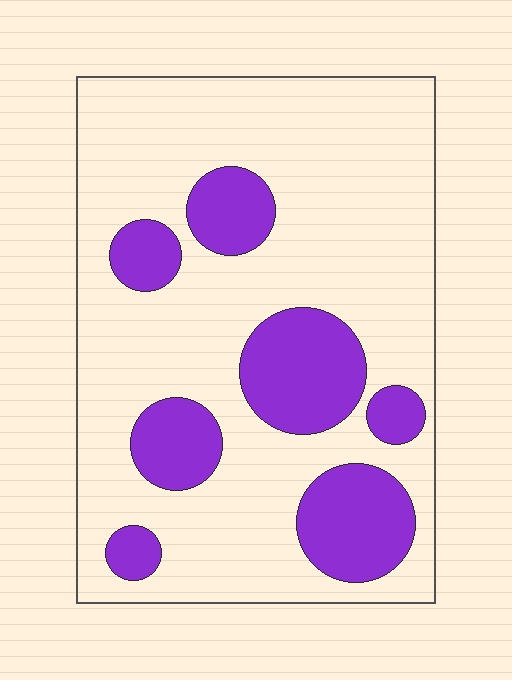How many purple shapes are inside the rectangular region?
7.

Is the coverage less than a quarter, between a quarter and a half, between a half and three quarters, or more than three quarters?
Less than a quarter.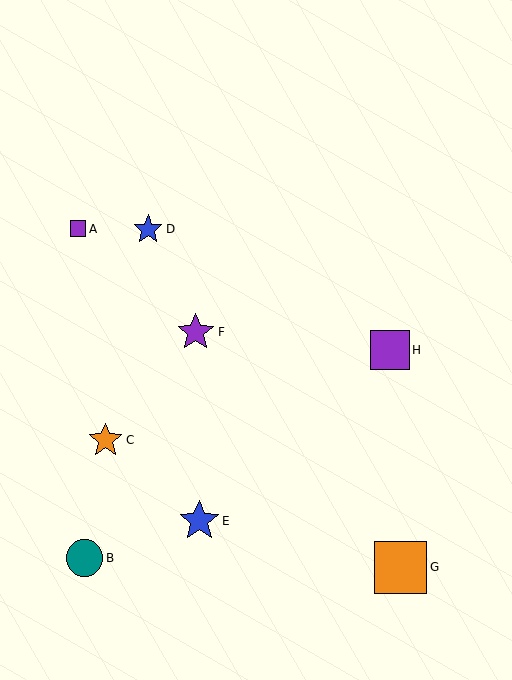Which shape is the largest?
The orange square (labeled G) is the largest.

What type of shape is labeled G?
Shape G is an orange square.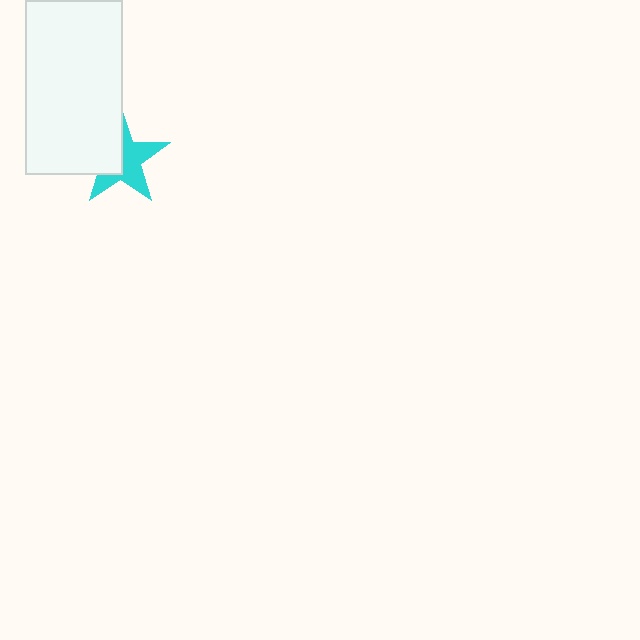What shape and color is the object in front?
The object in front is a white rectangle.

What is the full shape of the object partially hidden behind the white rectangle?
The partially hidden object is a cyan star.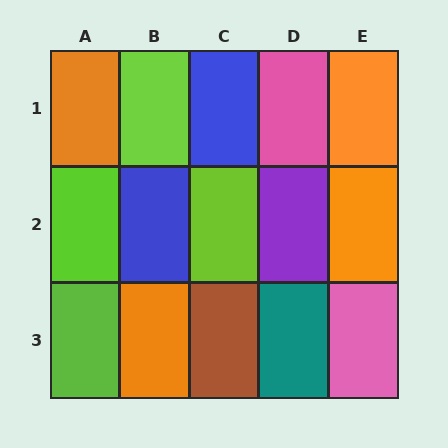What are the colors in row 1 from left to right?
Orange, lime, blue, pink, orange.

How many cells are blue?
2 cells are blue.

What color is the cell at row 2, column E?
Orange.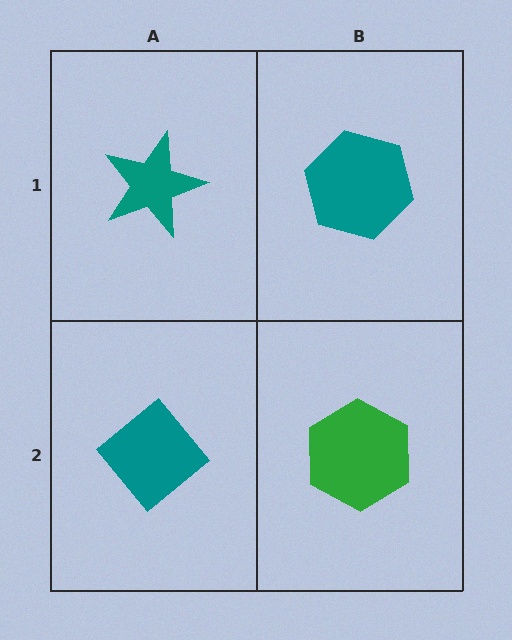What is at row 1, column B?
A teal hexagon.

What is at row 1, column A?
A teal star.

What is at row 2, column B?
A green hexagon.